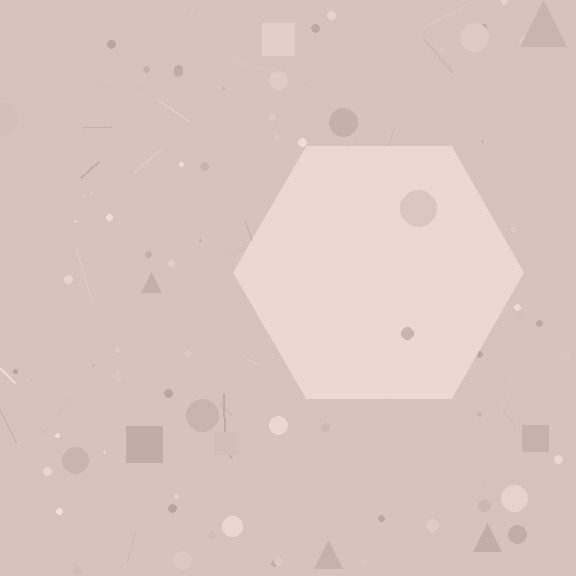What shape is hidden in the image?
A hexagon is hidden in the image.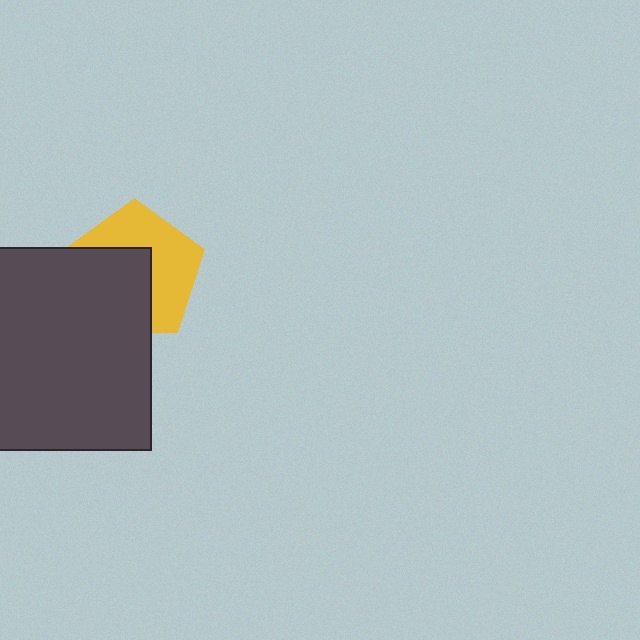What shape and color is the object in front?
The object in front is a dark gray square.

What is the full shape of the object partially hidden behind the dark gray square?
The partially hidden object is a yellow pentagon.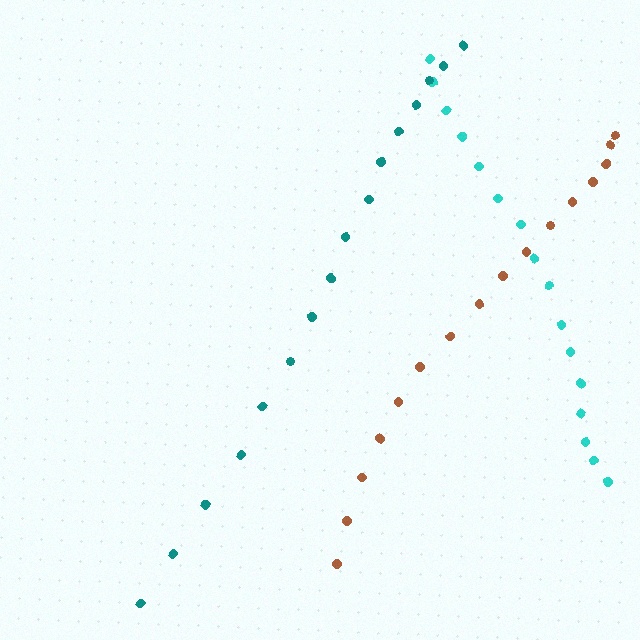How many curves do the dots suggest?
There are 3 distinct paths.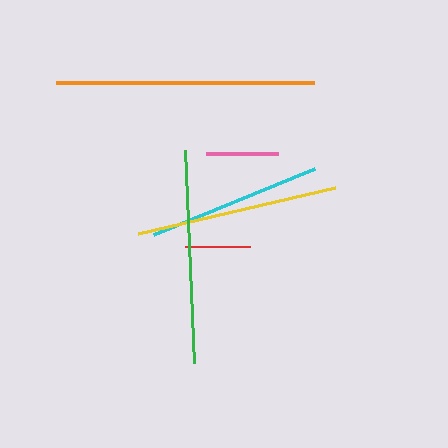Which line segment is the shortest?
The red line is the shortest at approximately 66 pixels.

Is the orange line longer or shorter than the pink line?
The orange line is longer than the pink line.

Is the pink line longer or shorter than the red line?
The pink line is longer than the red line.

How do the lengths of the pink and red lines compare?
The pink and red lines are approximately the same length.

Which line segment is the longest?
The orange line is the longest at approximately 258 pixels.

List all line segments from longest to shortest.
From longest to shortest: orange, green, yellow, cyan, pink, red.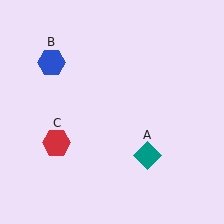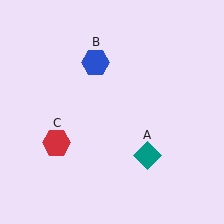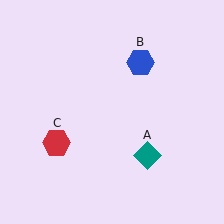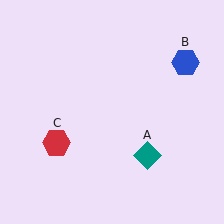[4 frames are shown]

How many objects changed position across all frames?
1 object changed position: blue hexagon (object B).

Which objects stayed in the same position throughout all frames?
Teal diamond (object A) and red hexagon (object C) remained stationary.